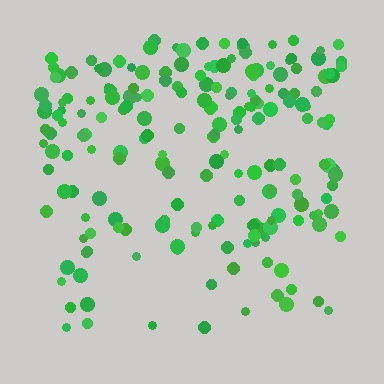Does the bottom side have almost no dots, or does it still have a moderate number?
Still a moderate number, just noticeably fewer than the top.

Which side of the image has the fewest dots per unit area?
The bottom.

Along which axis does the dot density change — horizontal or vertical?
Vertical.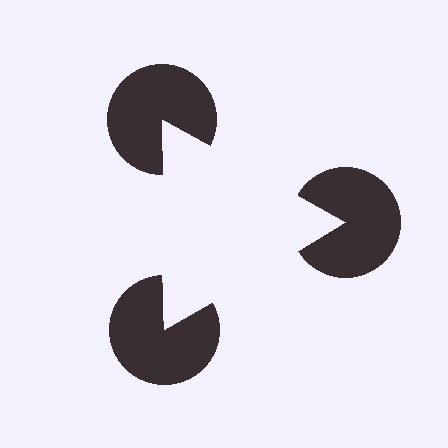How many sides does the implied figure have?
3 sides.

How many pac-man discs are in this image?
There are 3 — one at each vertex of the illusory triangle.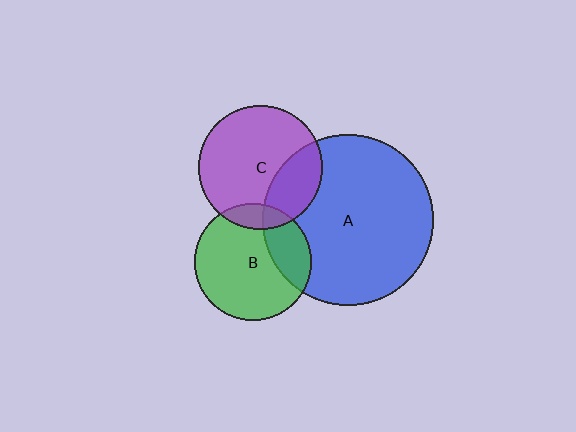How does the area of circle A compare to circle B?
Approximately 2.1 times.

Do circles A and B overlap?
Yes.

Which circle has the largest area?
Circle A (blue).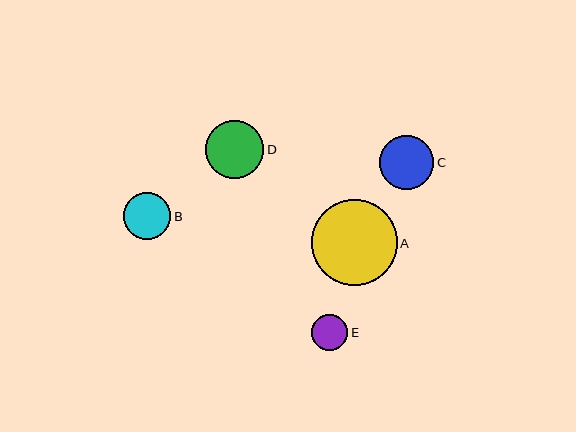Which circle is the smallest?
Circle E is the smallest with a size of approximately 37 pixels.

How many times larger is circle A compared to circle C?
Circle A is approximately 1.6 times the size of circle C.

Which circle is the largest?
Circle A is the largest with a size of approximately 86 pixels.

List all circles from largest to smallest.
From largest to smallest: A, D, C, B, E.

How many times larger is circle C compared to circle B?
Circle C is approximately 1.2 times the size of circle B.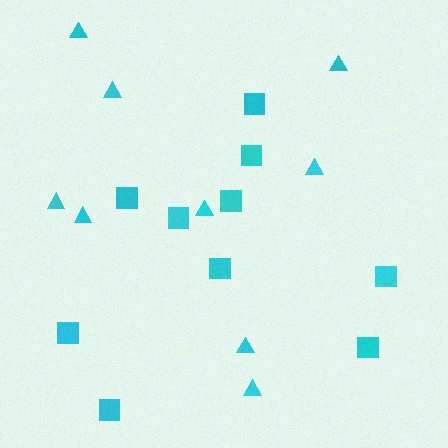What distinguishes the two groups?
There are 2 groups: one group of squares (10) and one group of triangles (9).